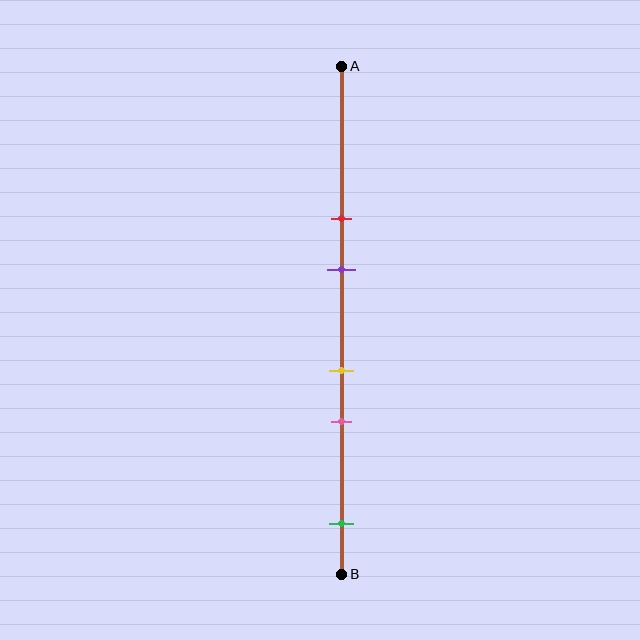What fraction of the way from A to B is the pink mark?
The pink mark is approximately 70% (0.7) of the way from A to B.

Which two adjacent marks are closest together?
The yellow and pink marks are the closest adjacent pair.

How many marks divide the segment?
There are 5 marks dividing the segment.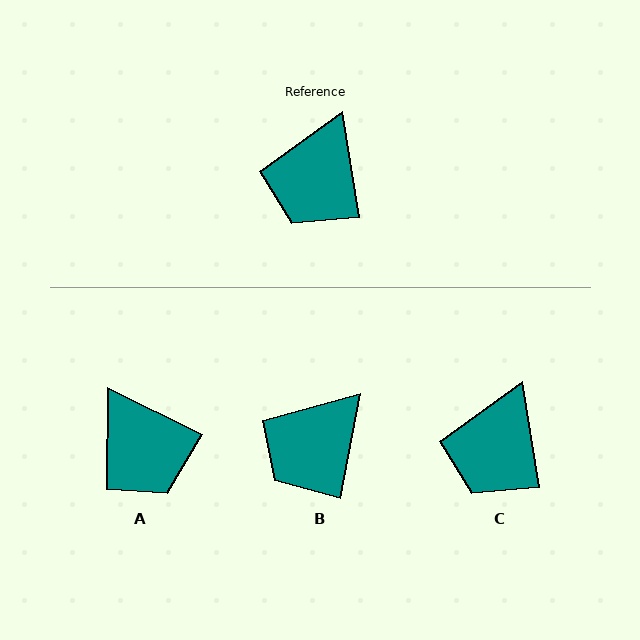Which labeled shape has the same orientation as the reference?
C.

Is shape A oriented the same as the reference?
No, it is off by about 54 degrees.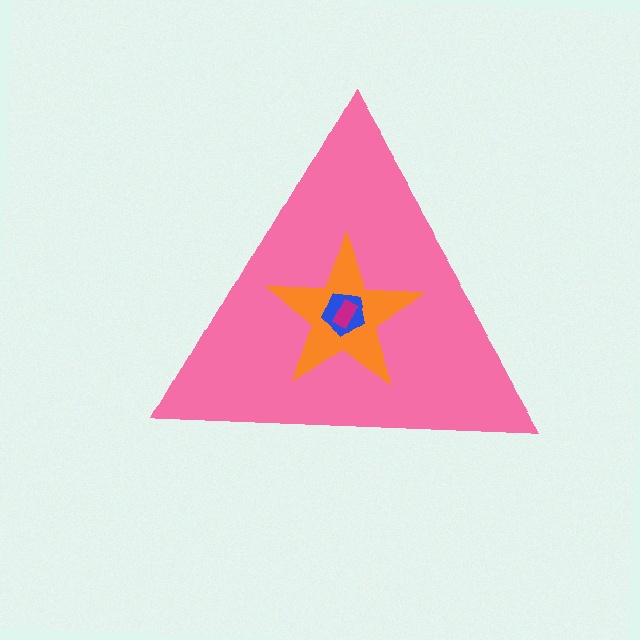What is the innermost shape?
The magenta rectangle.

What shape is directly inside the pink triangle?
The orange star.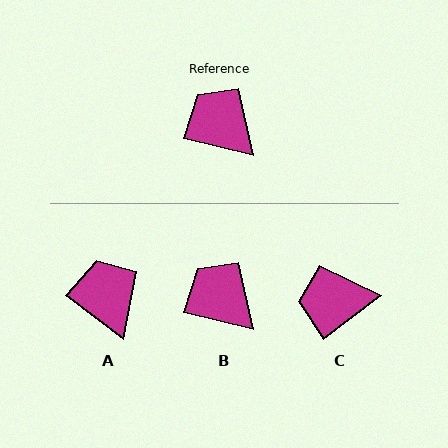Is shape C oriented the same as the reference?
No, it is off by about 52 degrees.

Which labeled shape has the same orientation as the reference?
B.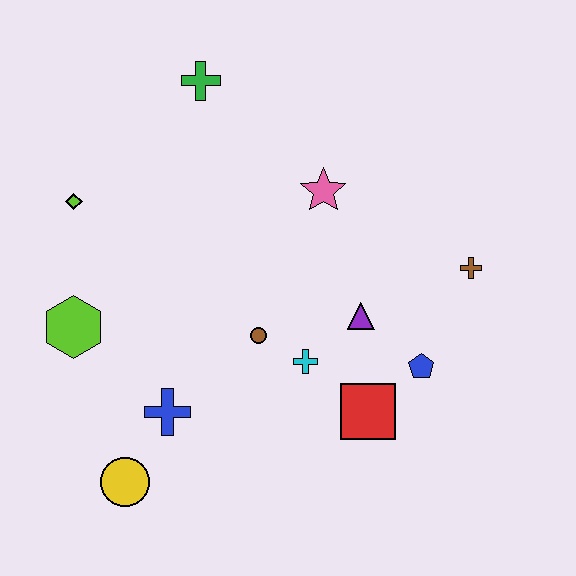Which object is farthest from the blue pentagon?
The lime diamond is farthest from the blue pentagon.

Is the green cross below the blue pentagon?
No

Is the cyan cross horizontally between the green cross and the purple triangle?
Yes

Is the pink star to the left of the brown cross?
Yes